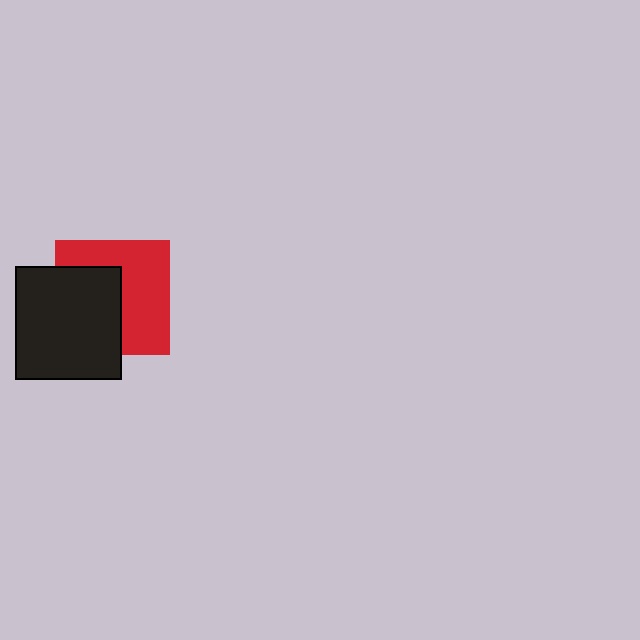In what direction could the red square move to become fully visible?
The red square could move right. That would shift it out from behind the black rectangle entirely.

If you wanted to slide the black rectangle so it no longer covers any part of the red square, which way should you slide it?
Slide it left — that is the most direct way to separate the two shapes.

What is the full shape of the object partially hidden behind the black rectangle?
The partially hidden object is a red square.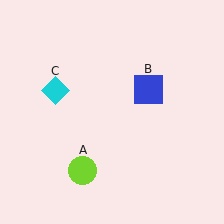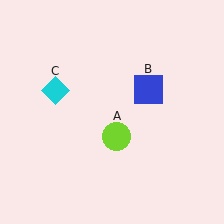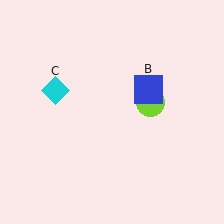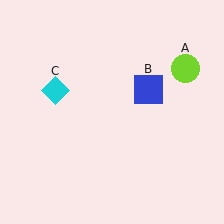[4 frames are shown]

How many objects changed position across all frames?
1 object changed position: lime circle (object A).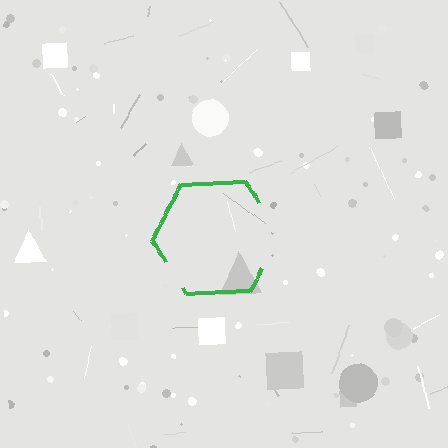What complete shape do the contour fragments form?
The contour fragments form a hexagon.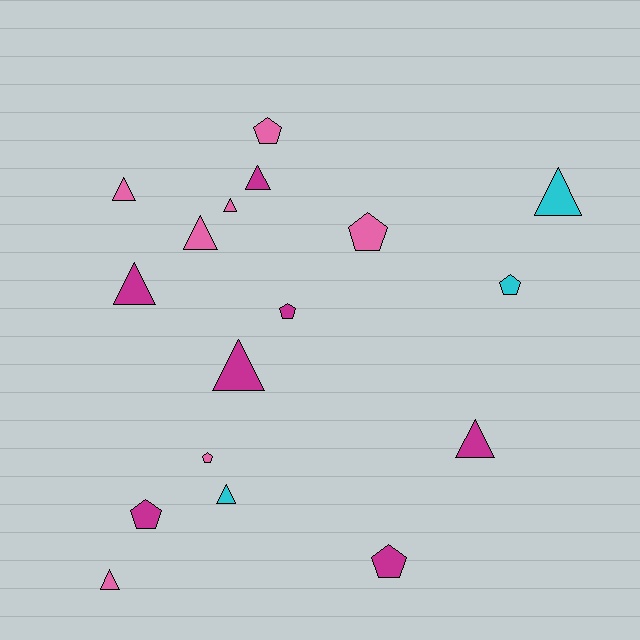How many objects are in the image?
There are 17 objects.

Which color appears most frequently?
Pink, with 7 objects.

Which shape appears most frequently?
Triangle, with 10 objects.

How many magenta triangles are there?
There are 4 magenta triangles.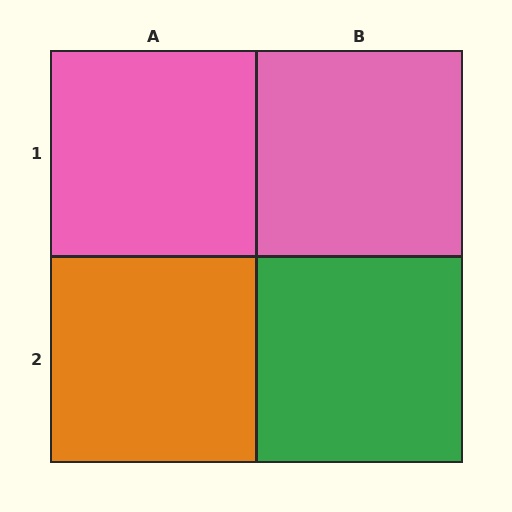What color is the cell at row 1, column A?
Pink.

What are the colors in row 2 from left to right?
Orange, green.